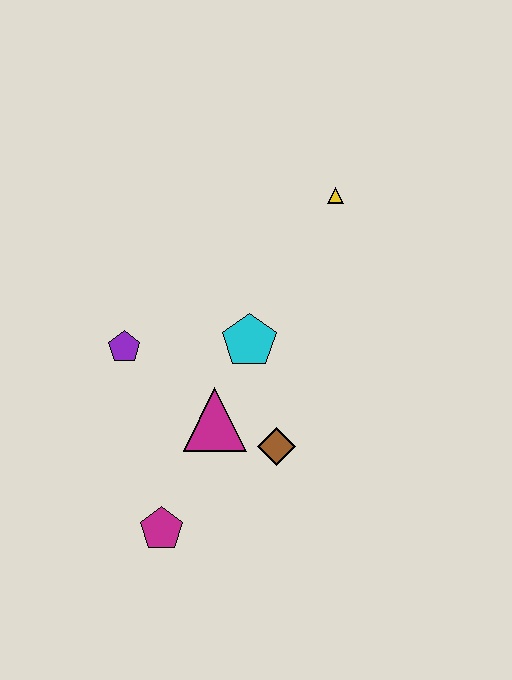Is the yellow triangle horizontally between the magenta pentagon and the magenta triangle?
No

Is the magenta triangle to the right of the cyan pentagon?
No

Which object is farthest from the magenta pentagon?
The yellow triangle is farthest from the magenta pentagon.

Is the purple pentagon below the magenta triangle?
No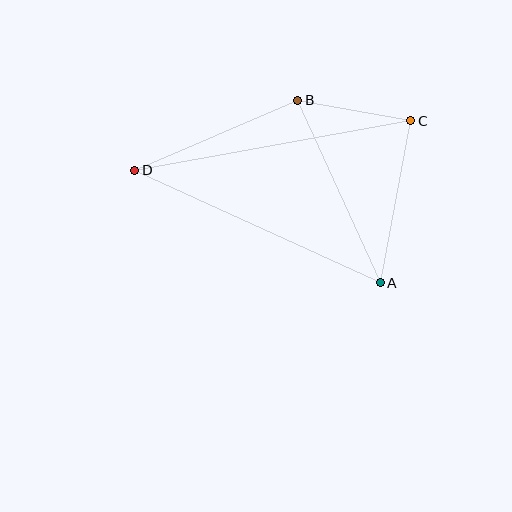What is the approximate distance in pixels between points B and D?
The distance between B and D is approximately 177 pixels.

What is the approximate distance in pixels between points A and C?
The distance between A and C is approximately 165 pixels.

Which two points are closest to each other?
Points B and C are closest to each other.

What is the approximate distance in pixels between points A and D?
The distance between A and D is approximately 270 pixels.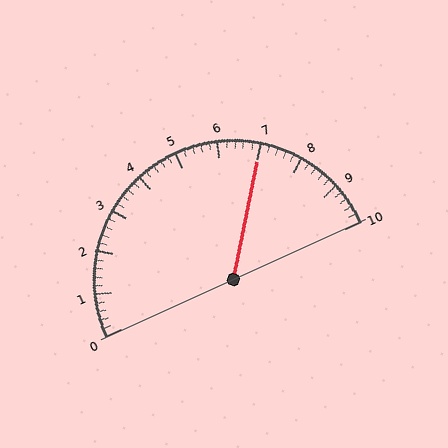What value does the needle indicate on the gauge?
The needle indicates approximately 7.0.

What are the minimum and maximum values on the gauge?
The gauge ranges from 0 to 10.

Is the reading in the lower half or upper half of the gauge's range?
The reading is in the upper half of the range (0 to 10).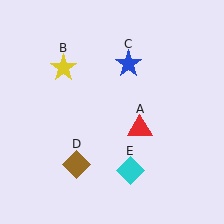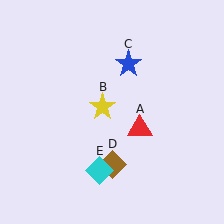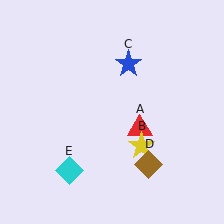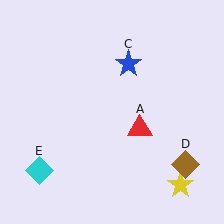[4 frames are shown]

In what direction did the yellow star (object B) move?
The yellow star (object B) moved down and to the right.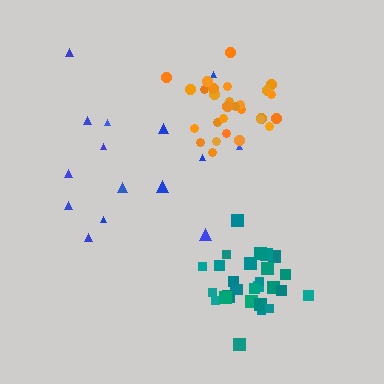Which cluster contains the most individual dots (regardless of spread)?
Teal (29).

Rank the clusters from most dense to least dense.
teal, orange, blue.